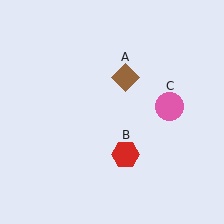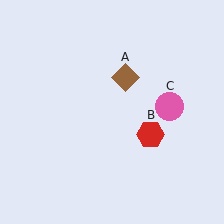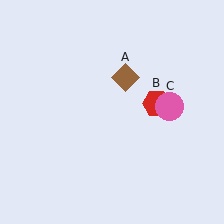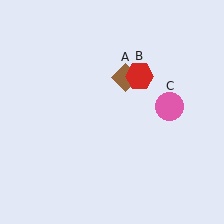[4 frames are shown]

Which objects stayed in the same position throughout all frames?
Brown diamond (object A) and pink circle (object C) remained stationary.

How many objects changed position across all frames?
1 object changed position: red hexagon (object B).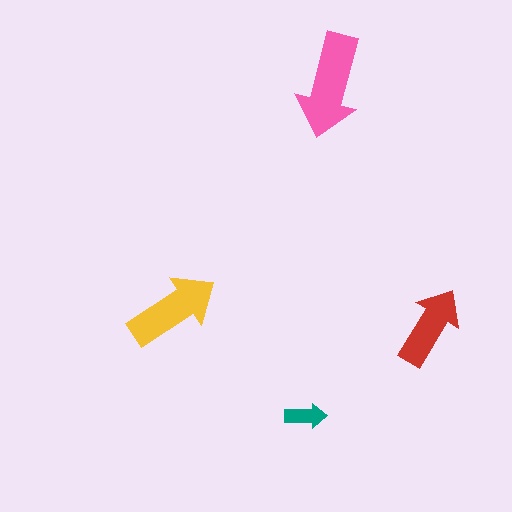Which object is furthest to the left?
The yellow arrow is leftmost.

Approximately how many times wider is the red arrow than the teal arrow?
About 2 times wider.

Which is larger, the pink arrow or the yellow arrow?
The pink one.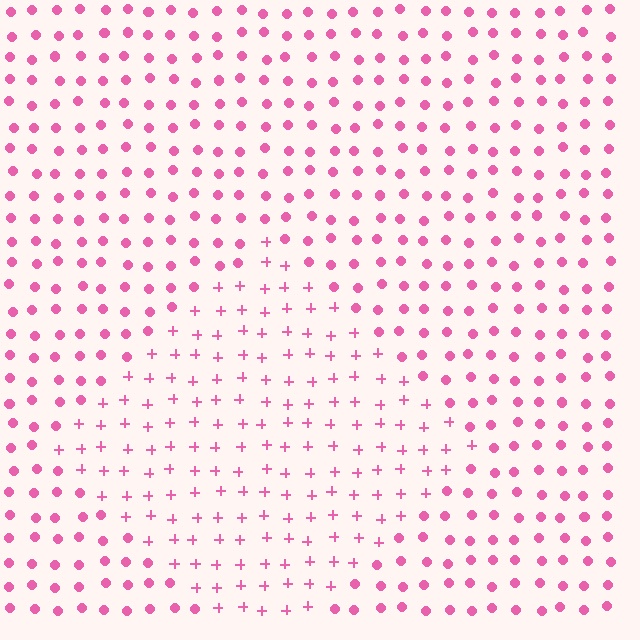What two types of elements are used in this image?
The image uses plus signs inside the diamond region and circles outside it.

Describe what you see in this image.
The image is filled with small pink elements arranged in a uniform grid. A diamond-shaped region contains plus signs, while the surrounding area contains circles. The boundary is defined purely by the change in element shape.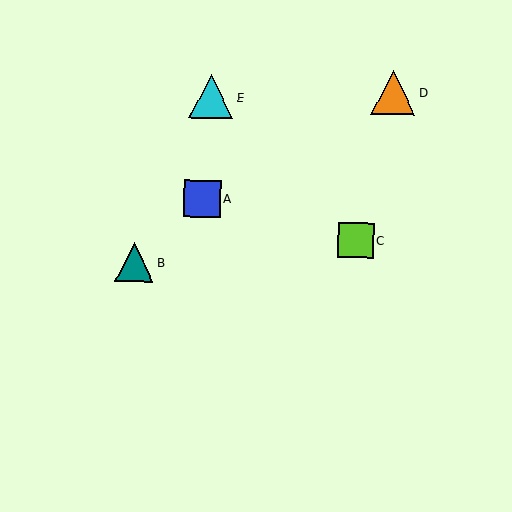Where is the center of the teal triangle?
The center of the teal triangle is at (134, 262).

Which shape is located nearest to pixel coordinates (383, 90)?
The orange triangle (labeled D) at (393, 92) is nearest to that location.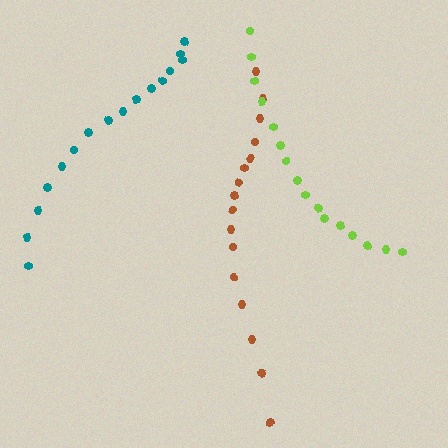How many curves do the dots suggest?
There are 3 distinct paths.